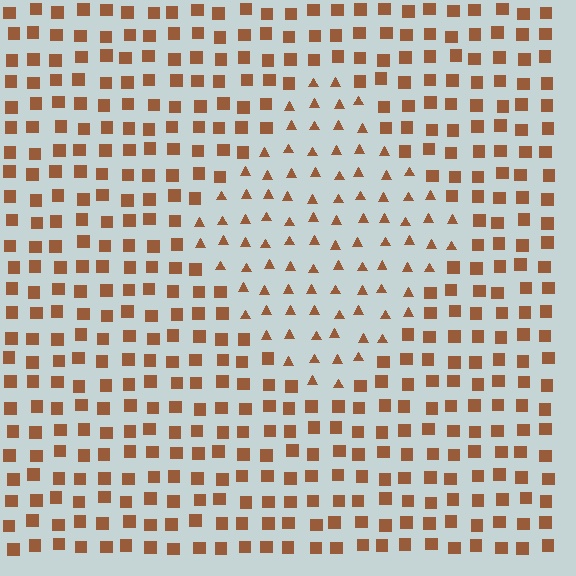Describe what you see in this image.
The image is filled with small brown elements arranged in a uniform grid. A diamond-shaped region contains triangles, while the surrounding area contains squares. The boundary is defined purely by the change in element shape.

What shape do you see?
I see a diamond.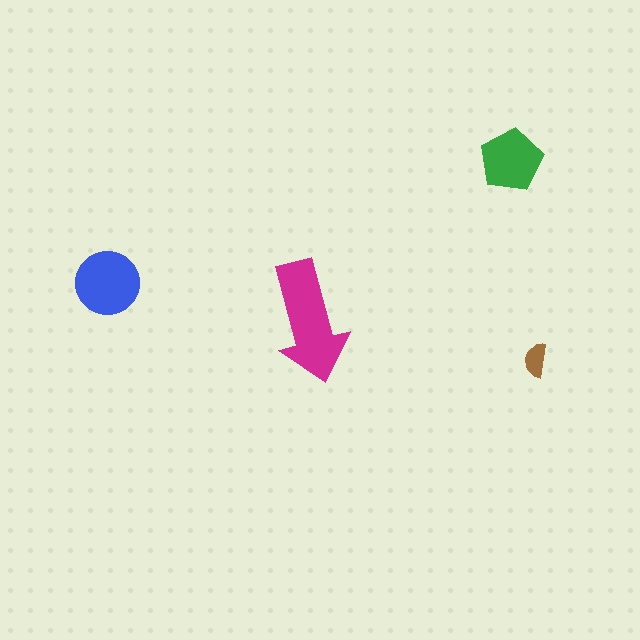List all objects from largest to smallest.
The magenta arrow, the blue circle, the green pentagon, the brown semicircle.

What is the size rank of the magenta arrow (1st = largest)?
1st.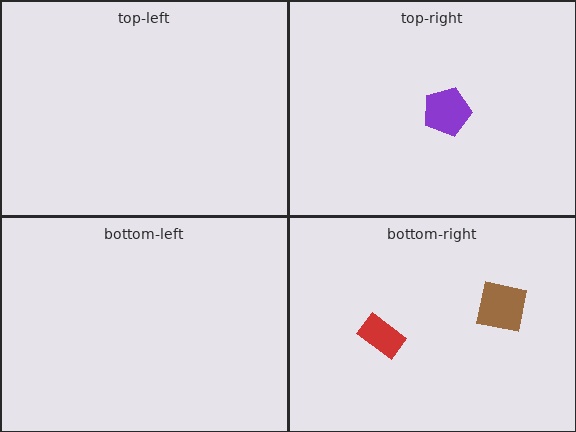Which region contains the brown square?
The bottom-right region.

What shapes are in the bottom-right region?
The brown square, the red rectangle.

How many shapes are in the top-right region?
1.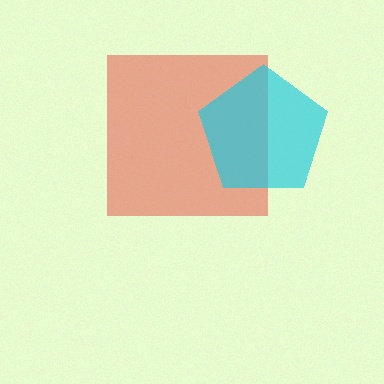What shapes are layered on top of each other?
The layered shapes are: a red square, a cyan pentagon.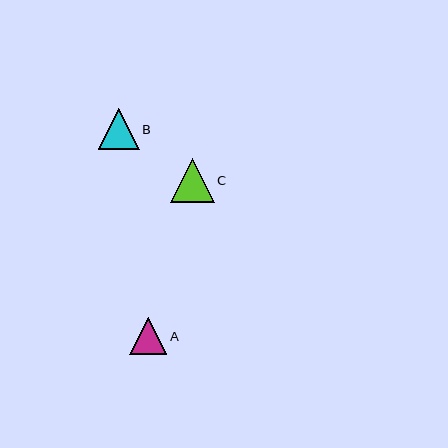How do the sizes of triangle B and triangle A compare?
Triangle B and triangle A are approximately the same size.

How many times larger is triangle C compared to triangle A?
Triangle C is approximately 1.2 times the size of triangle A.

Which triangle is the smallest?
Triangle A is the smallest with a size of approximately 37 pixels.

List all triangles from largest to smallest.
From largest to smallest: C, B, A.